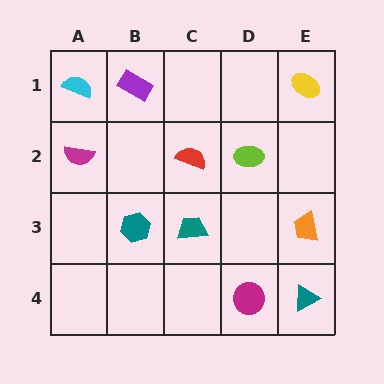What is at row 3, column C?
A teal trapezoid.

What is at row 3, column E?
An orange trapezoid.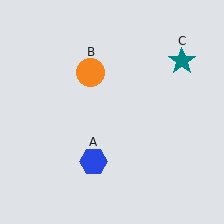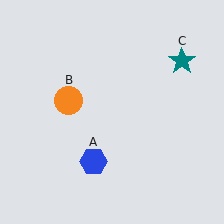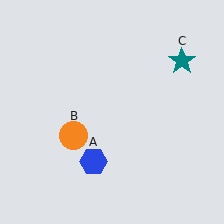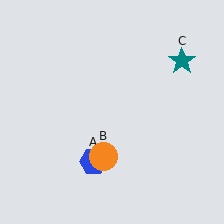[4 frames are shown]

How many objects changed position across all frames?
1 object changed position: orange circle (object B).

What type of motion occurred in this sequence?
The orange circle (object B) rotated counterclockwise around the center of the scene.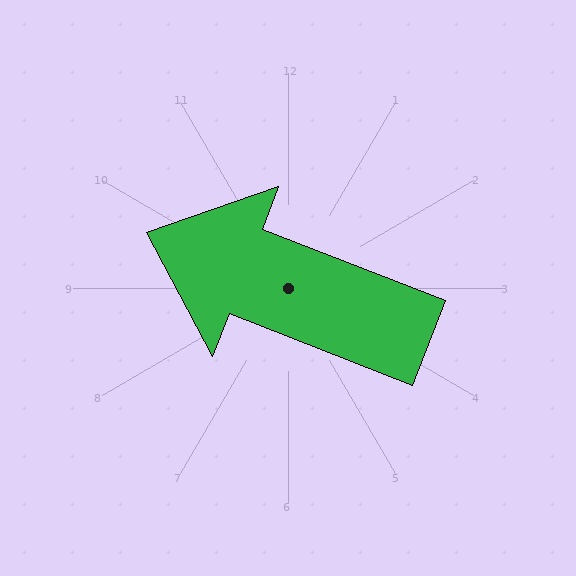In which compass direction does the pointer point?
West.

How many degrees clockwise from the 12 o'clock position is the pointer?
Approximately 291 degrees.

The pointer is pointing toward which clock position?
Roughly 10 o'clock.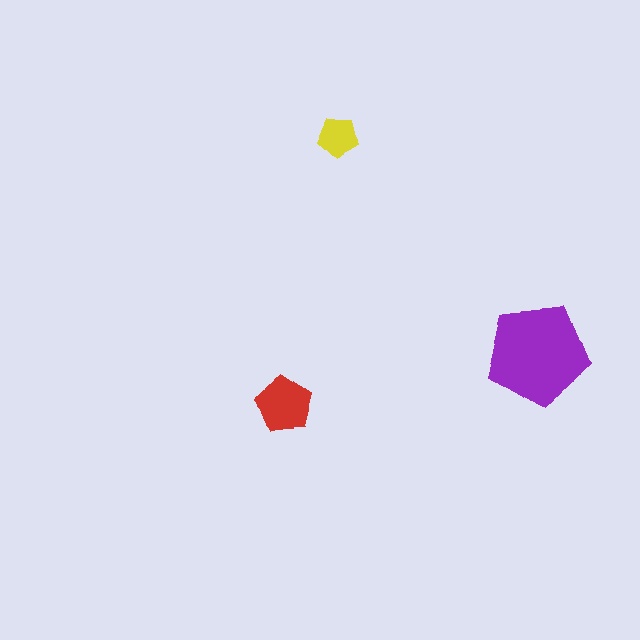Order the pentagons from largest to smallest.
the purple one, the red one, the yellow one.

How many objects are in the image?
There are 3 objects in the image.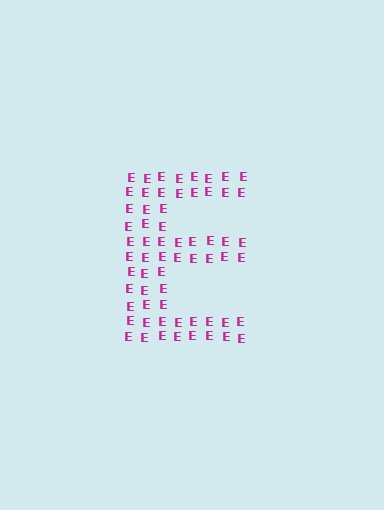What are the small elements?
The small elements are letter E's.